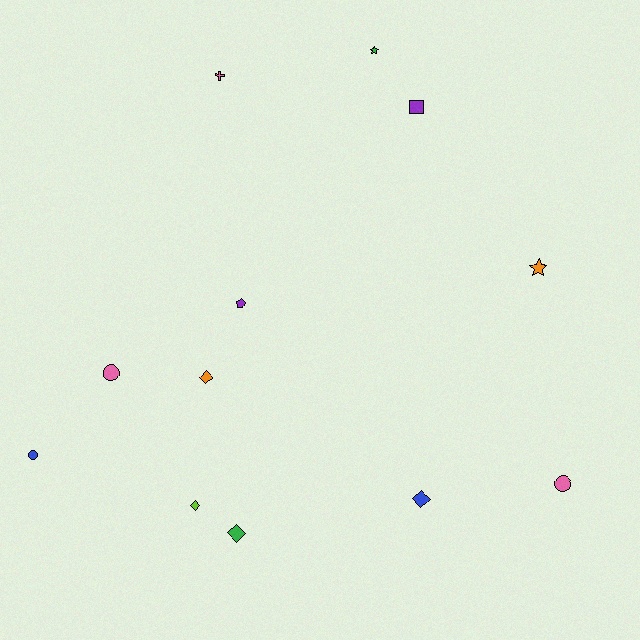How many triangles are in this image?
There are no triangles.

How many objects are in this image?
There are 12 objects.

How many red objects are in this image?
There are no red objects.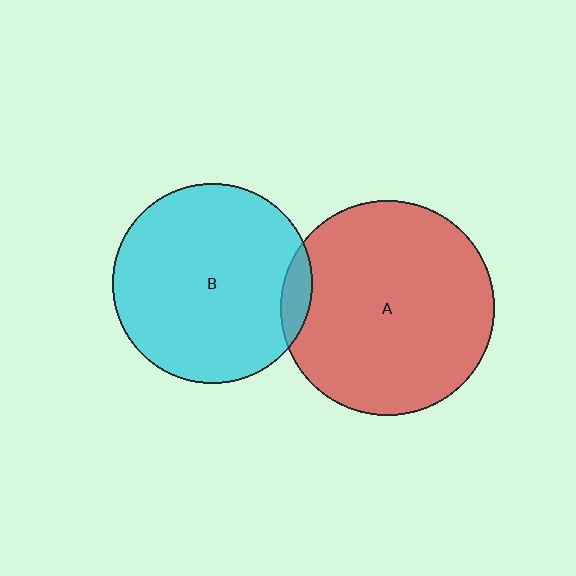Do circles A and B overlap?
Yes.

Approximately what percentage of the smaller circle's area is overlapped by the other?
Approximately 5%.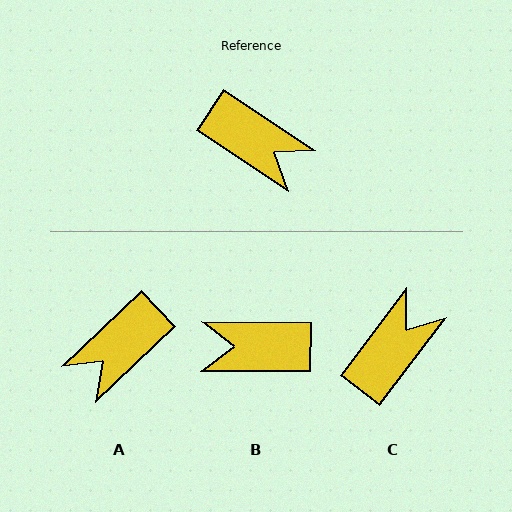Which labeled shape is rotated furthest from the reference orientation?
B, about 147 degrees away.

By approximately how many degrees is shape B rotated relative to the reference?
Approximately 147 degrees clockwise.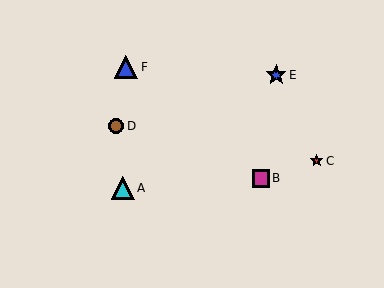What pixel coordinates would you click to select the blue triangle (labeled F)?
Click at (126, 67) to select the blue triangle F.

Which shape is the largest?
The blue triangle (labeled F) is the largest.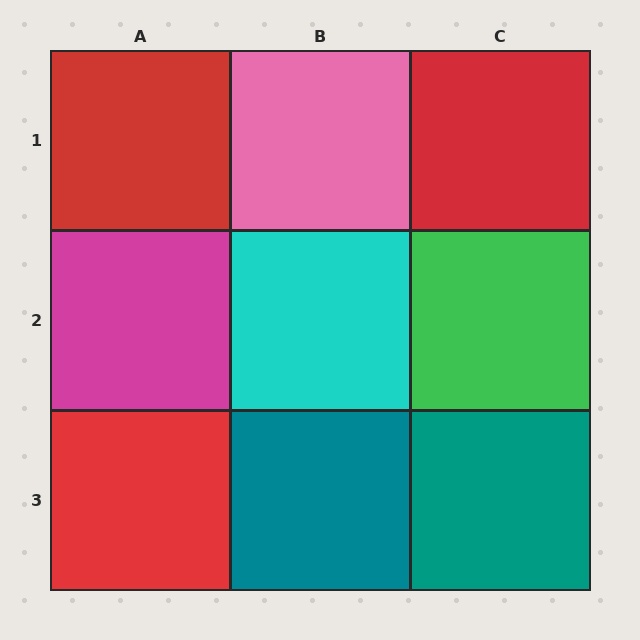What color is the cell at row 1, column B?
Pink.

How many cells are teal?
2 cells are teal.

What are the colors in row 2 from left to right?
Magenta, cyan, green.